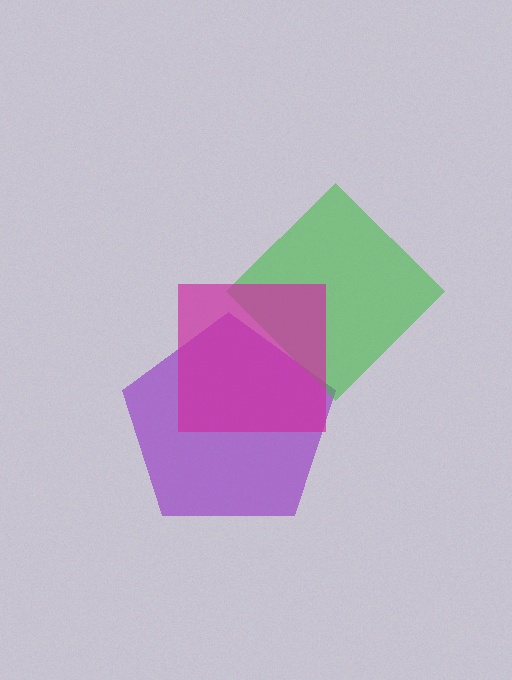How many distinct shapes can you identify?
There are 3 distinct shapes: a purple pentagon, a green diamond, a magenta square.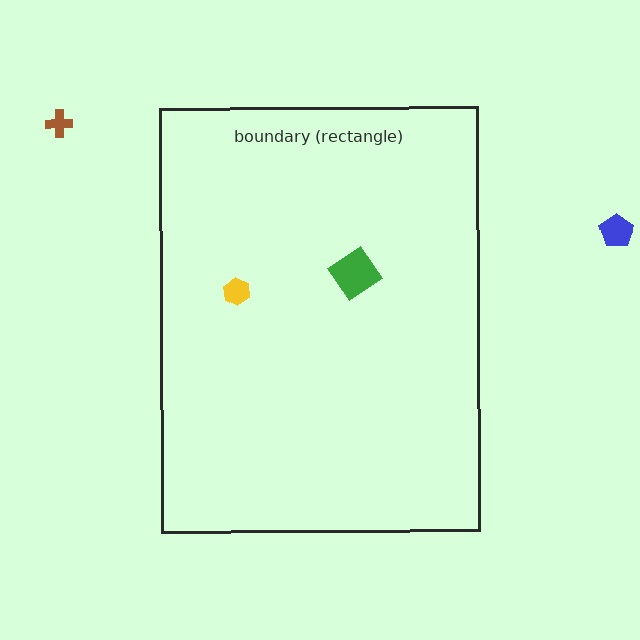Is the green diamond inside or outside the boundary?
Inside.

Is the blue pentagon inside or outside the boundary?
Outside.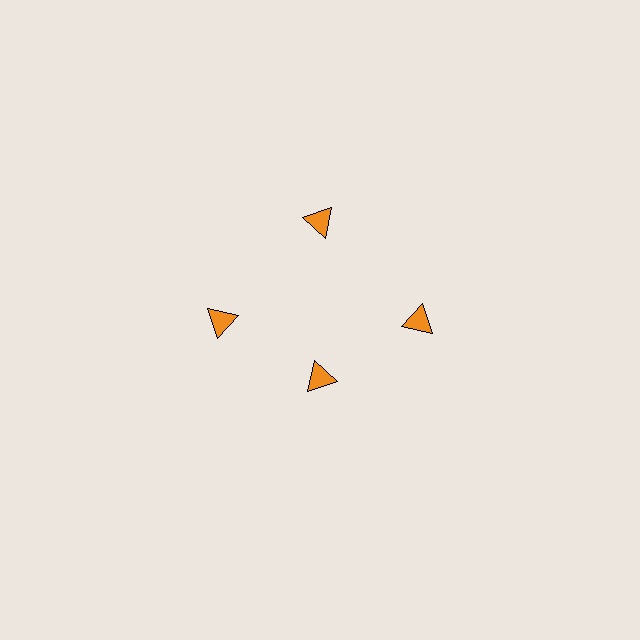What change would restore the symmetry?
The symmetry would be restored by moving it outward, back onto the ring so that all 4 triangles sit at equal angles and equal distance from the center.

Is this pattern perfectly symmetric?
No. The 4 orange triangles are arranged in a ring, but one element near the 6 o'clock position is pulled inward toward the center, breaking the 4-fold rotational symmetry.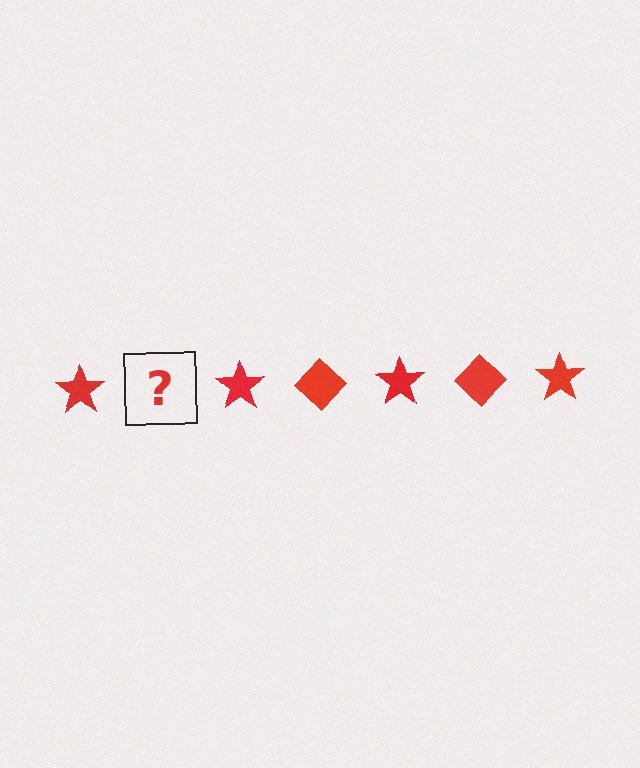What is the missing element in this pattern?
The missing element is a red diamond.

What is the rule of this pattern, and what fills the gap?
The rule is that the pattern cycles through star, diamond shapes in red. The gap should be filled with a red diamond.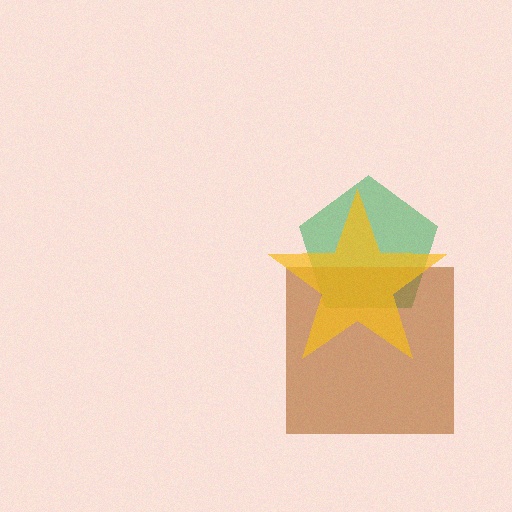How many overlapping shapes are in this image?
There are 3 overlapping shapes in the image.